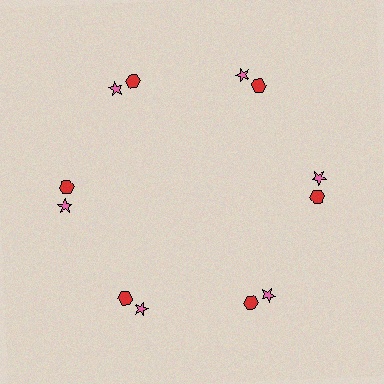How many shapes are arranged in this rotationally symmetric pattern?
There are 12 shapes, arranged in 6 groups of 2.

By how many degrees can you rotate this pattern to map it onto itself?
The pattern maps onto itself every 60 degrees of rotation.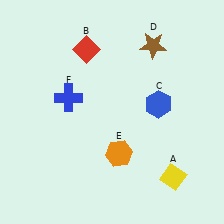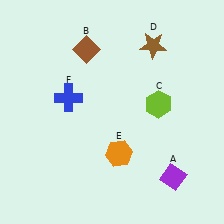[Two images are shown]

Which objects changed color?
A changed from yellow to purple. B changed from red to brown. C changed from blue to lime.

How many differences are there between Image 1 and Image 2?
There are 3 differences between the two images.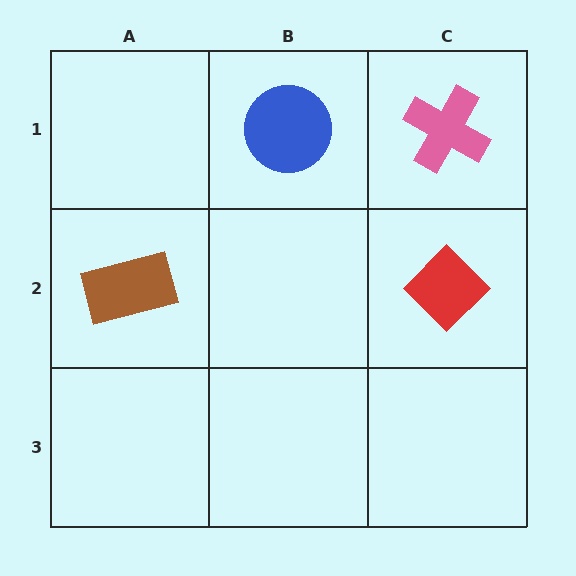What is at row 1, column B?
A blue circle.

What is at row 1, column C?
A pink cross.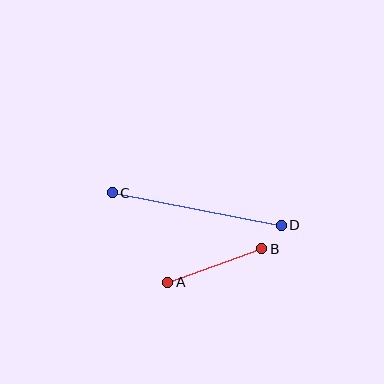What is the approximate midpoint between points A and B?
The midpoint is at approximately (215, 265) pixels.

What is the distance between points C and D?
The distance is approximately 172 pixels.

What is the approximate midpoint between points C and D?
The midpoint is at approximately (197, 209) pixels.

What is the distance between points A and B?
The distance is approximately 100 pixels.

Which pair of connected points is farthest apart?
Points C and D are farthest apart.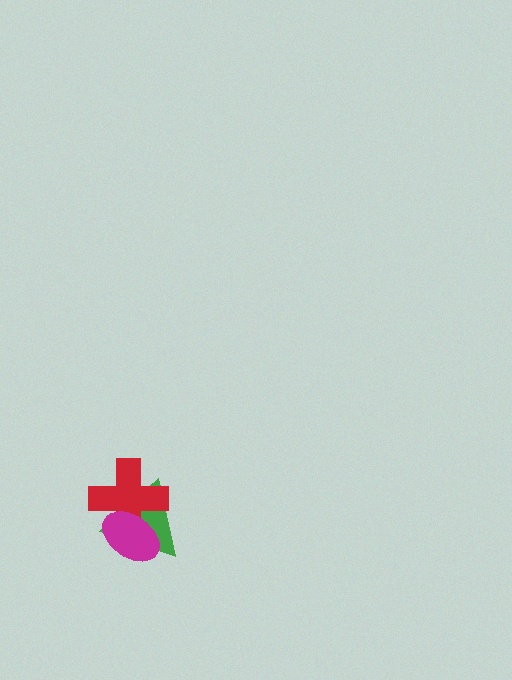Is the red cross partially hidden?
Yes, it is partially covered by another shape.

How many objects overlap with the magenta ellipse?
2 objects overlap with the magenta ellipse.